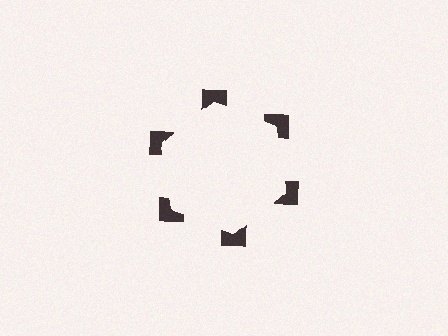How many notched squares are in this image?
There are 6 — one at each vertex of the illusory hexagon.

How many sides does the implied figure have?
6 sides.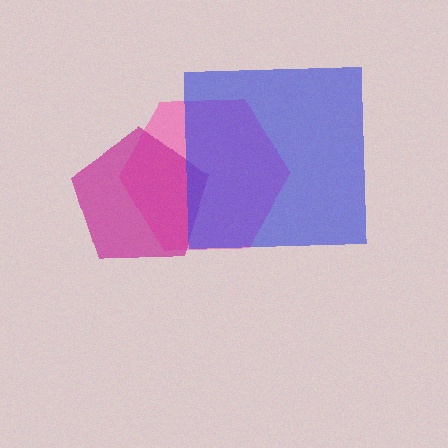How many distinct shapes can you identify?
There are 3 distinct shapes: a pink hexagon, a magenta pentagon, a blue square.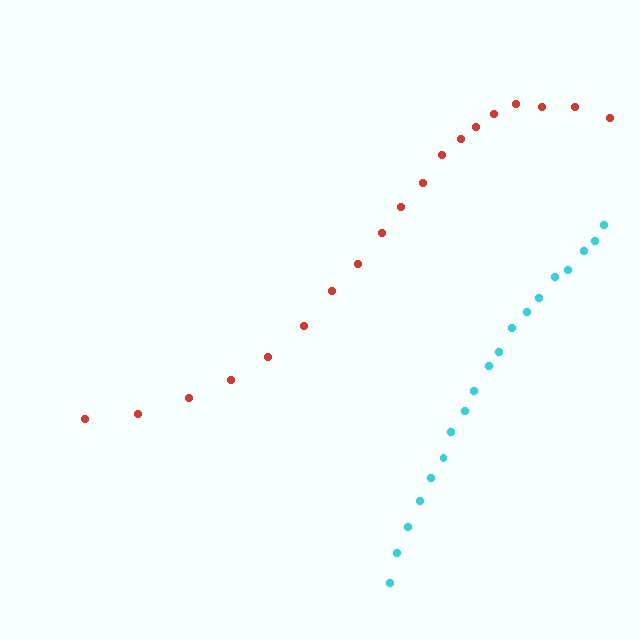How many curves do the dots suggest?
There are 2 distinct paths.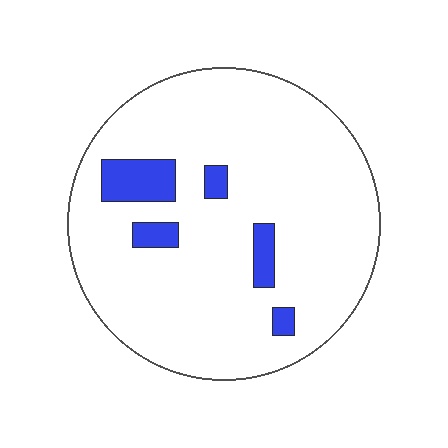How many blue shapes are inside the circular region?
5.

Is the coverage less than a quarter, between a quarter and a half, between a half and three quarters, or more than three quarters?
Less than a quarter.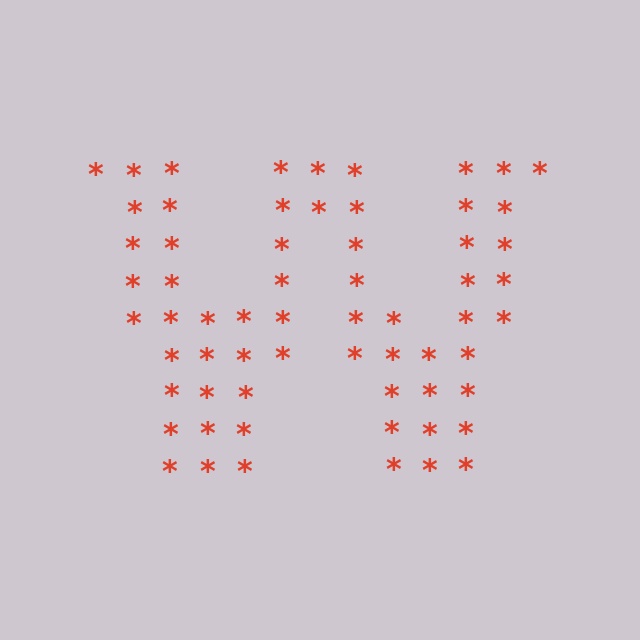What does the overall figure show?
The overall figure shows the letter W.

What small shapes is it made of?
It is made of small asterisks.